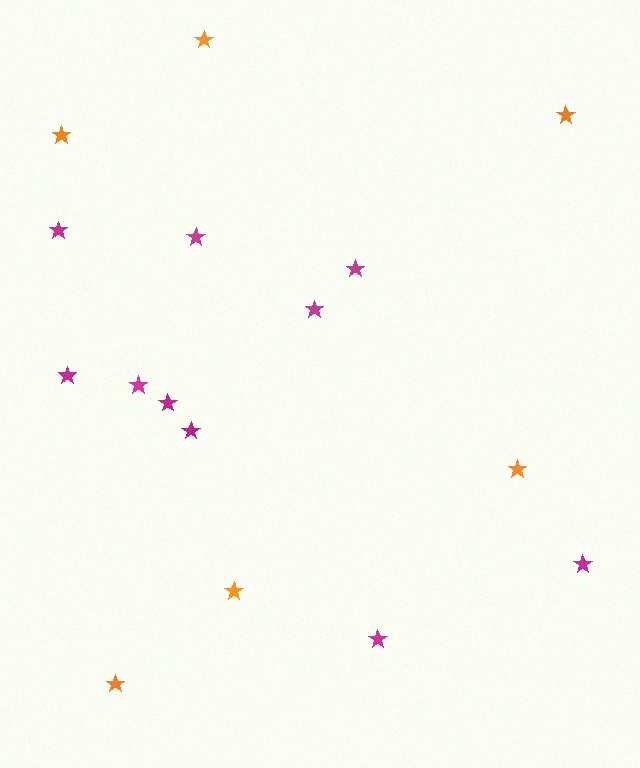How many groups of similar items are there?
There are 2 groups: one group of magenta stars (10) and one group of orange stars (6).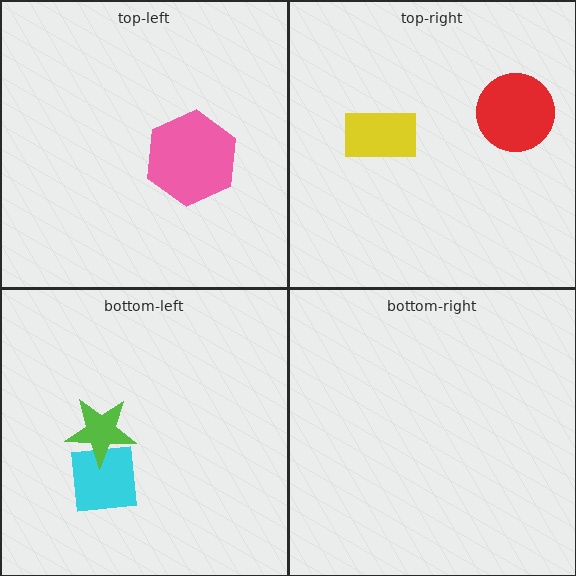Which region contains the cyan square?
The bottom-left region.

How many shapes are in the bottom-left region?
2.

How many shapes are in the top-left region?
1.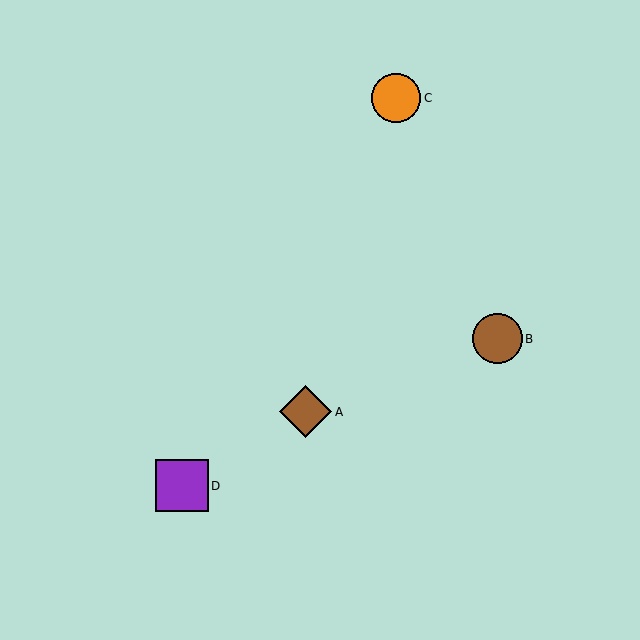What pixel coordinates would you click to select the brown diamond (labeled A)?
Click at (305, 412) to select the brown diamond A.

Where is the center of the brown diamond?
The center of the brown diamond is at (305, 412).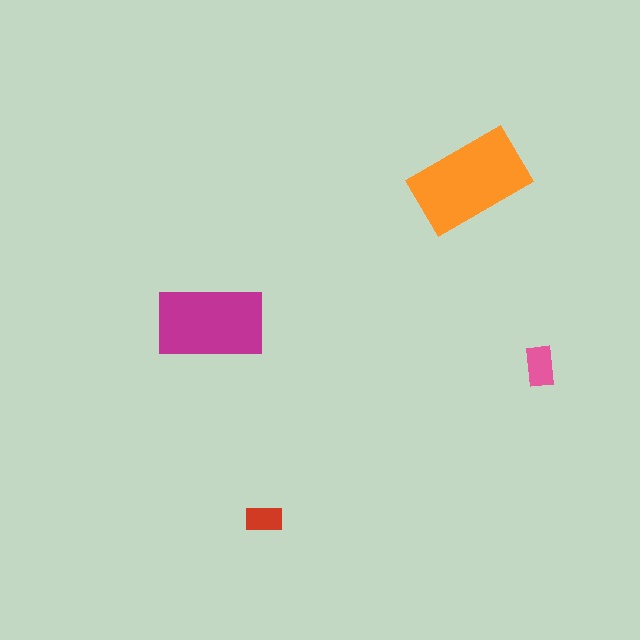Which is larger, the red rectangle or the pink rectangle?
The pink one.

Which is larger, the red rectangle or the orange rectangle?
The orange one.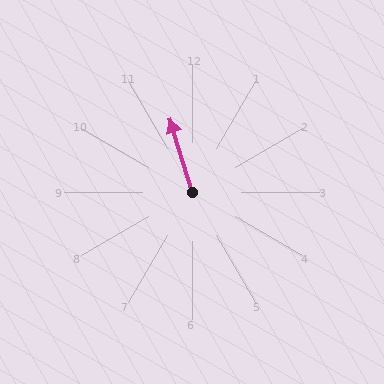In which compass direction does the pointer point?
North.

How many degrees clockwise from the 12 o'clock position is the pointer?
Approximately 343 degrees.